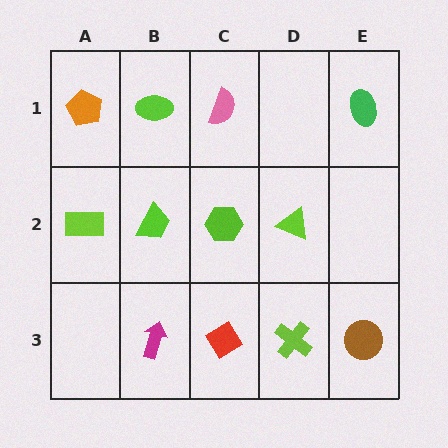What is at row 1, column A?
An orange pentagon.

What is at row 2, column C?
A lime hexagon.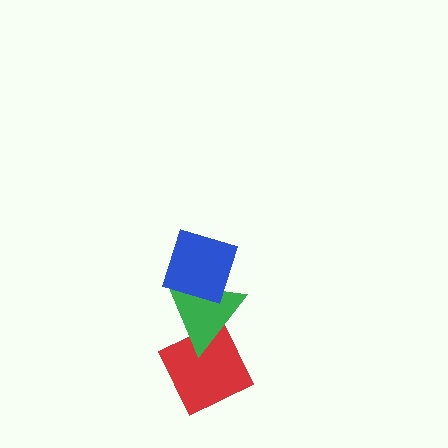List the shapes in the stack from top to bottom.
From top to bottom: the blue diamond, the green triangle, the red diamond.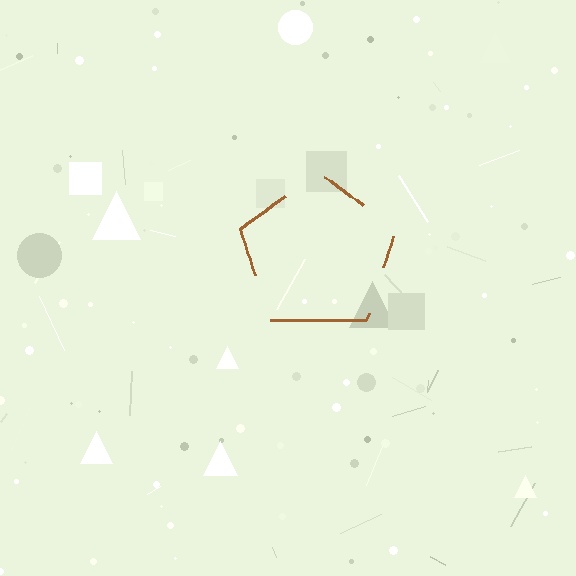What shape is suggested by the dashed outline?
The dashed outline suggests a pentagon.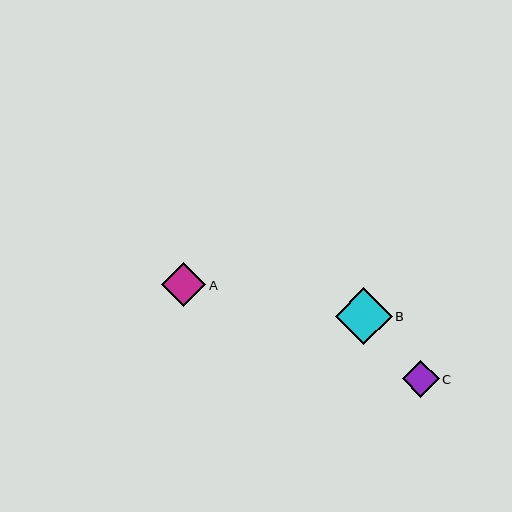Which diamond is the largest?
Diamond B is the largest with a size of approximately 57 pixels.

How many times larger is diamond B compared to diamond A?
Diamond B is approximately 1.3 times the size of diamond A.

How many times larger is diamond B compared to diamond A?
Diamond B is approximately 1.3 times the size of diamond A.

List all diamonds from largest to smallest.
From largest to smallest: B, A, C.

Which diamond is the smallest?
Diamond C is the smallest with a size of approximately 37 pixels.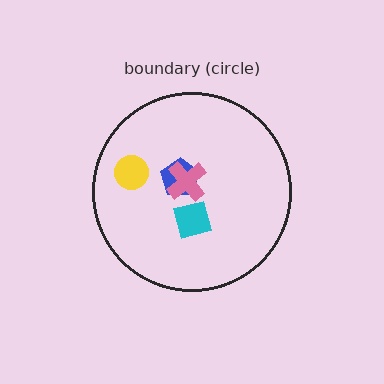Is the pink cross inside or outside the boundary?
Inside.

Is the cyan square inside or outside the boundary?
Inside.